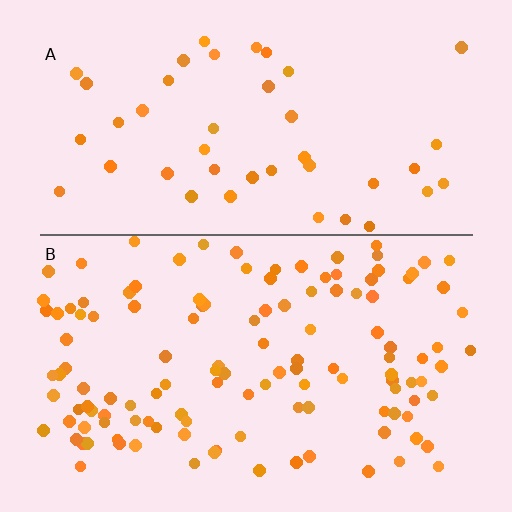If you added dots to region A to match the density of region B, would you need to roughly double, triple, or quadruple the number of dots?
Approximately triple.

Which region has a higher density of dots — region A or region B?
B (the bottom).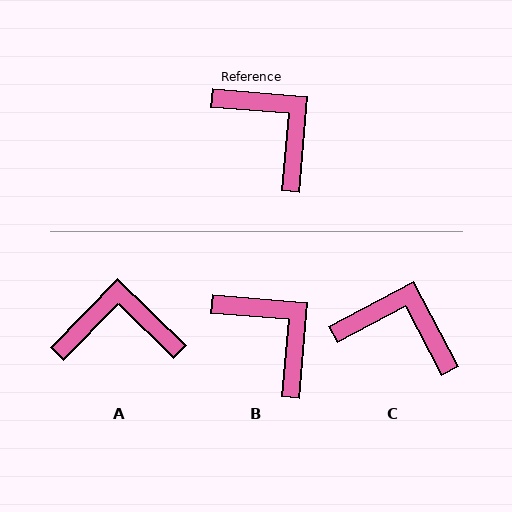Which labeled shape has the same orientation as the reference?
B.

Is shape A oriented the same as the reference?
No, it is off by about 50 degrees.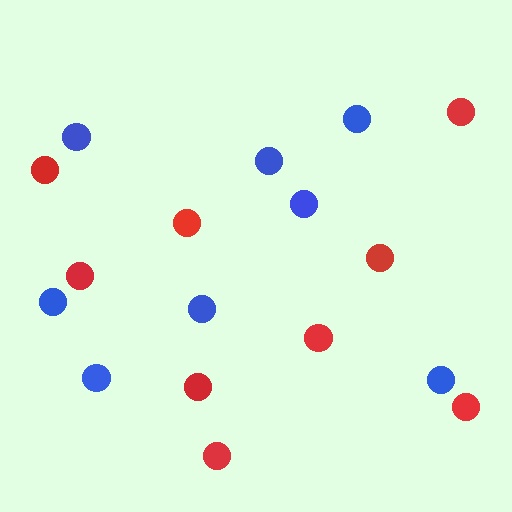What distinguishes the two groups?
There are 2 groups: one group of blue circles (8) and one group of red circles (9).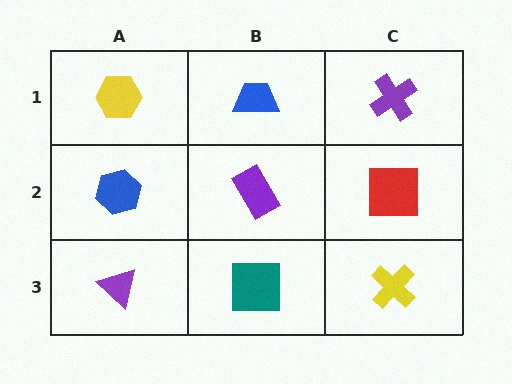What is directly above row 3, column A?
A blue hexagon.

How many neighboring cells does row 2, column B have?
4.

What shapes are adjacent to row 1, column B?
A purple rectangle (row 2, column B), a yellow hexagon (row 1, column A), a purple cross (row 1, column C).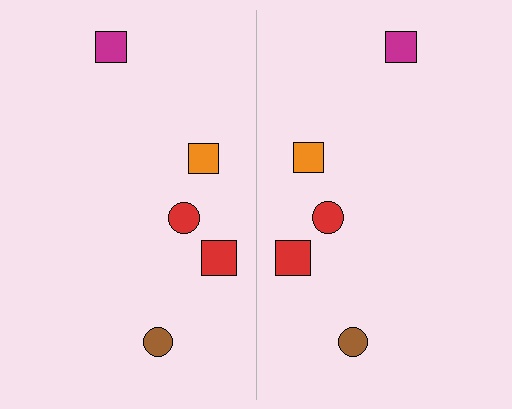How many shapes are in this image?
There are 10 shapes in this image.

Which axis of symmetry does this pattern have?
The pattern has a vertical axis of symmetry running through the center of the image.